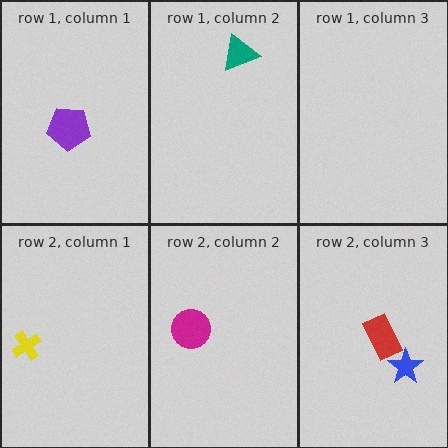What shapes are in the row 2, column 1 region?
The yellow cross.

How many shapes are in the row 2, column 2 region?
1.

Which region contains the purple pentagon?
The row 1, column 1 region.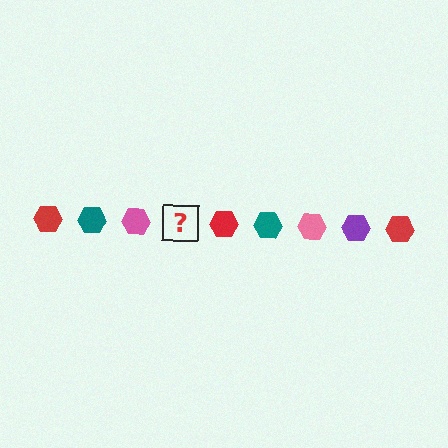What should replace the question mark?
The question mark should be replaced with a purple hexagon.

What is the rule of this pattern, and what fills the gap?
The rule is that the pattern cycles through red, teal, pink, purple hexagons. The gap should be filled with a purple hexagon.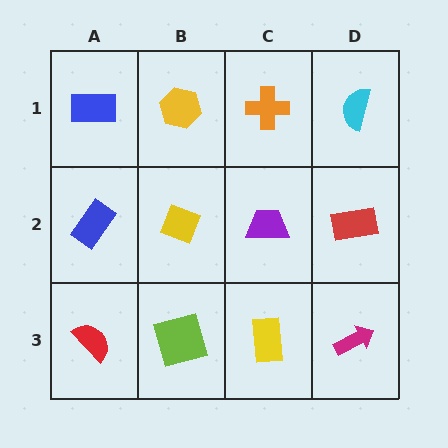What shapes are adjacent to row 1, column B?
A yellow diamond (row 2, column B), a blue rectangle (row 1, column A), an orange cross (row 1, column C).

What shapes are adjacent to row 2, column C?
An orange cross (row 1, column C), a yellow rectangle (row 3, column C), a yellow diamond (row 2, column B), a red rectangle (row 2, column D).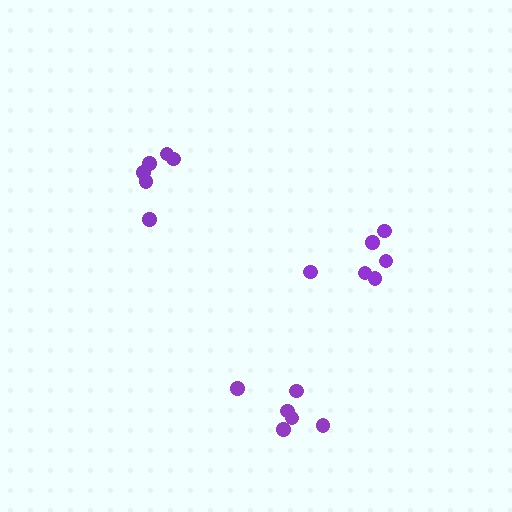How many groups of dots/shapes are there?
There are 3 groups.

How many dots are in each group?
Group 1: 6 dots, Group 2: 6 dots, Group 3: 6 dots (18 total).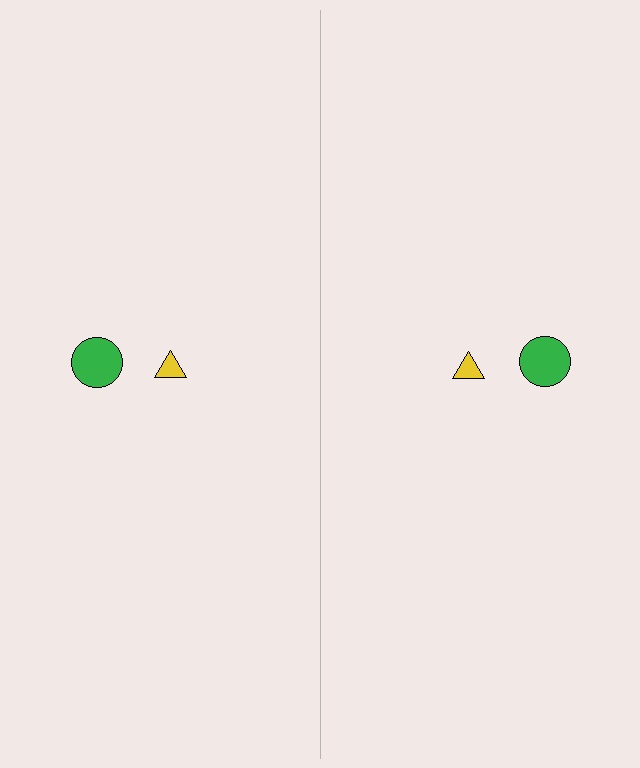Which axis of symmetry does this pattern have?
The pattern has a vertical axis of symmetry running through the center of the image.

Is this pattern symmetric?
Yes, this pattern has bilateral (reflection) symmetry.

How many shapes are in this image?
There are 4 shapes in this image.